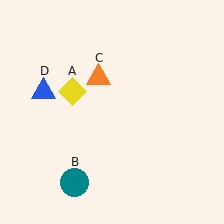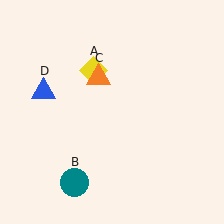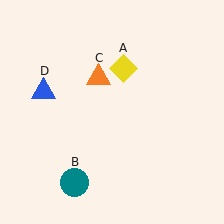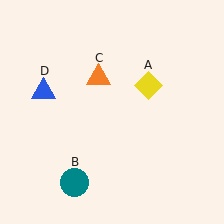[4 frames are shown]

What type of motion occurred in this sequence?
The yellow diamond (object A) rotated clockwise around the center of the scene.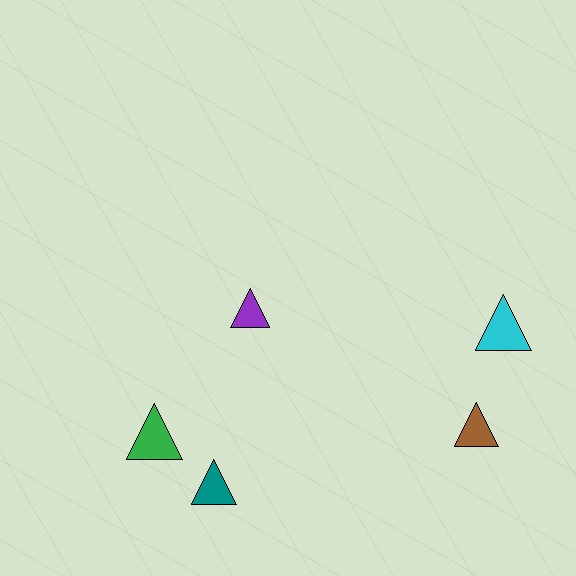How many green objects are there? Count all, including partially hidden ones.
There is 1 green object.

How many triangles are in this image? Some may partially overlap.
There are 5 triangles.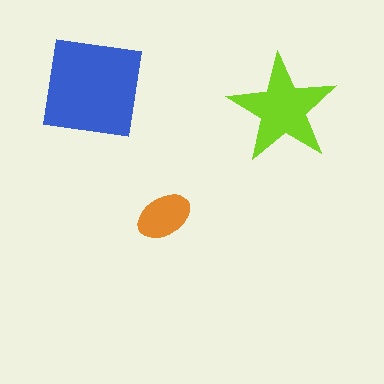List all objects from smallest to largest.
The orange ellipse, the lime star, the blue square.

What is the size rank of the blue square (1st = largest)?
1st.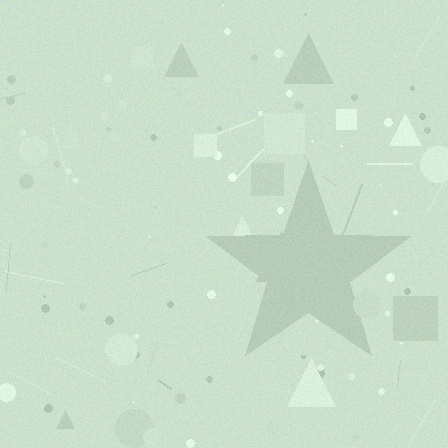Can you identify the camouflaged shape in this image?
The camouflaged shape is a star.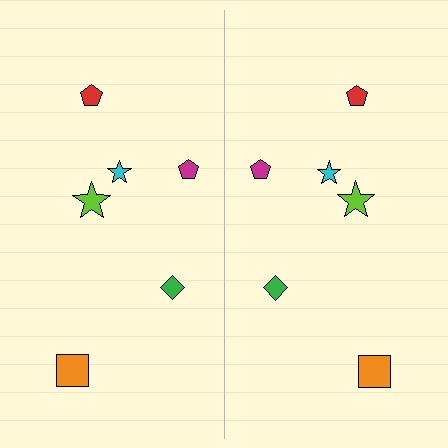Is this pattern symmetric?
Yes, this pattern has bilateral (reflection) symmetry.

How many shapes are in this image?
There are 12 shapes in this image.